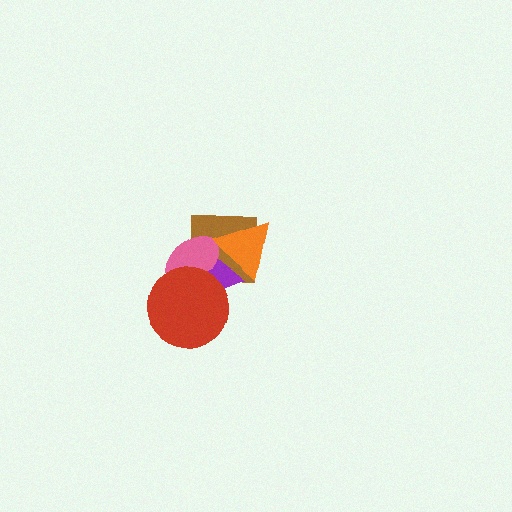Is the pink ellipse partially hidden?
Yes, it is partially covered by another shape.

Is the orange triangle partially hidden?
No, no other shape covers it.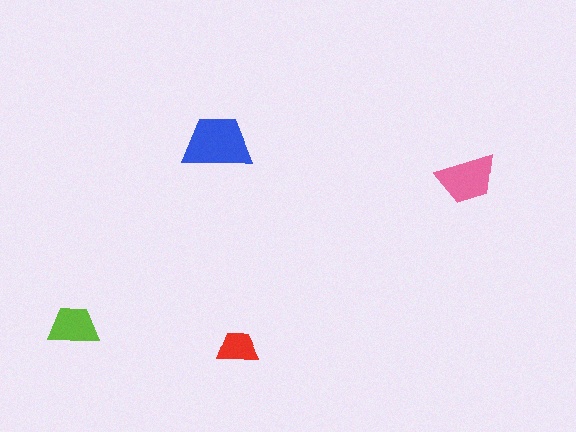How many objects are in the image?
There are 4 objects in the image.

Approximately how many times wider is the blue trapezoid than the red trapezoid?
About 1.5 times wider.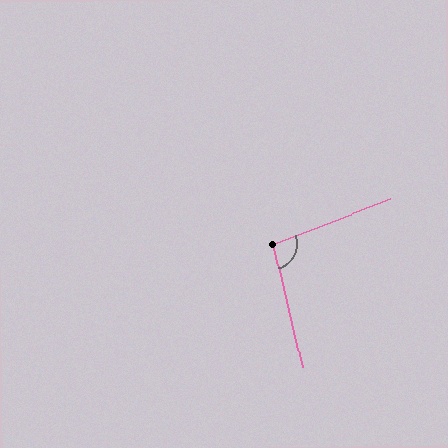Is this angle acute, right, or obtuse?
It is obtuse.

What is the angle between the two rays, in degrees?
Approximately 98 degrees.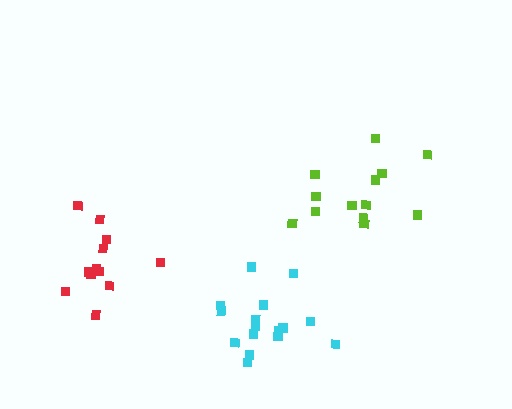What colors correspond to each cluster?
The clusters are colored: red, cyan, lime.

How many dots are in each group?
Group 1: 12 dots, Group 2: 16 dots, Group 3: 13 dots (41 total).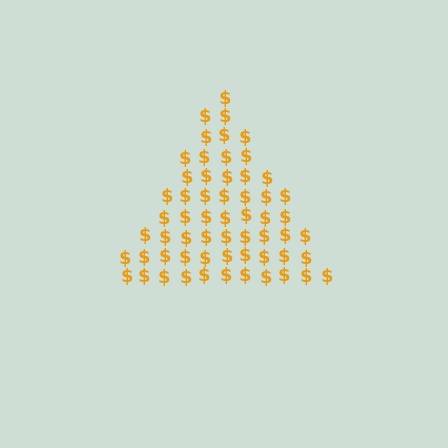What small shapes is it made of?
It is made of small dollar signs.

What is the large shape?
The large shape is a triangle.